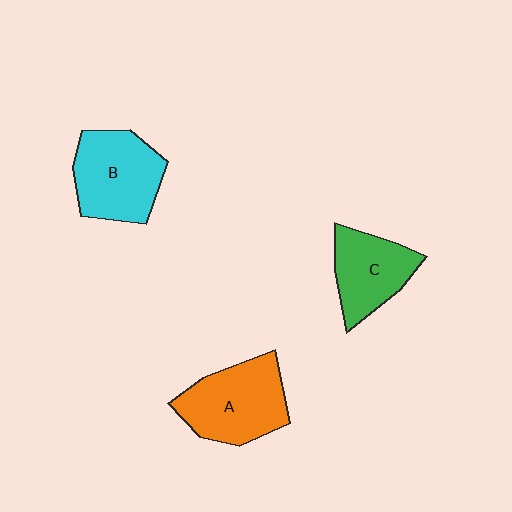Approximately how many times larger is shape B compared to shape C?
Approximately 1.3 times.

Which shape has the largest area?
Shape A (orange).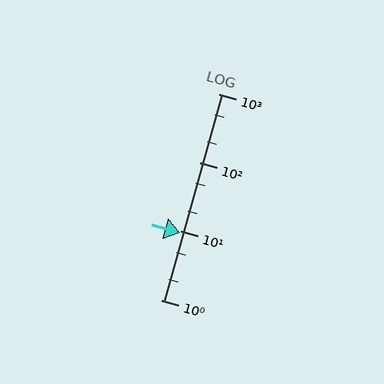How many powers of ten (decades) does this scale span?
The scale spans 3 decades, from 1 to 1000.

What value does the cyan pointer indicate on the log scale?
The pointer indicates approximately 9.5.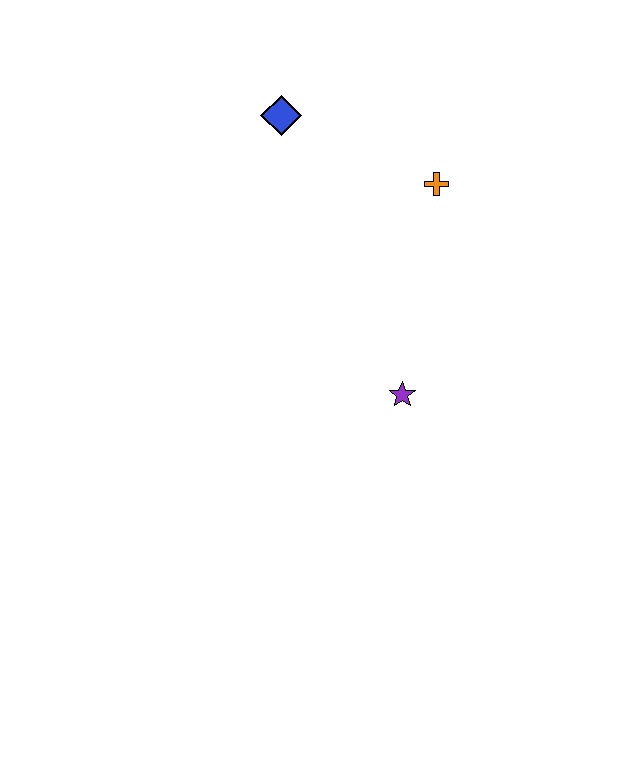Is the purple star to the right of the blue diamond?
Yes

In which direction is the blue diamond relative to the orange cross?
The blue diamond is to the left of the orange cross.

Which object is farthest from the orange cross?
The purple star is farthest from the orange cross.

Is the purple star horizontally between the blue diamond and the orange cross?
Yes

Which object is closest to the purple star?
The orange cross is closest to the purple star.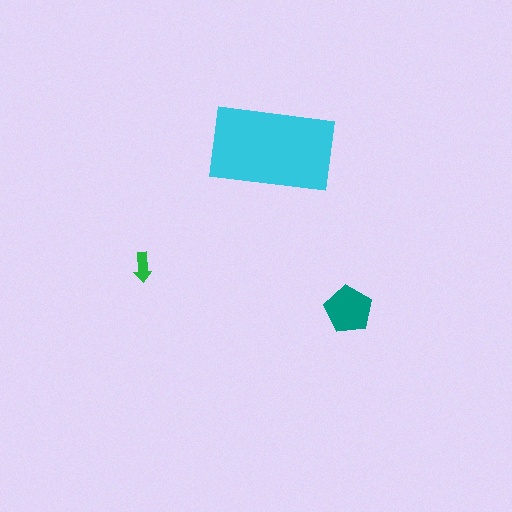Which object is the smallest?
The green arrow.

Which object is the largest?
The cyan rectangle.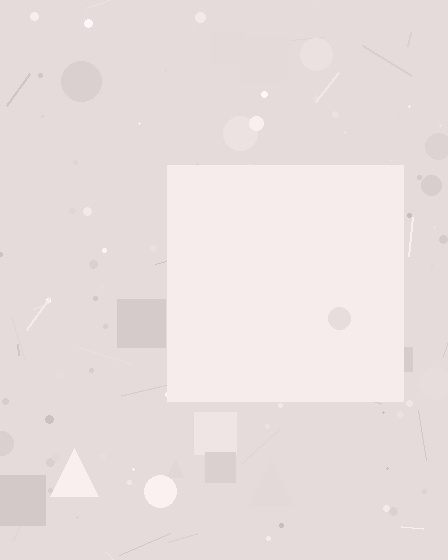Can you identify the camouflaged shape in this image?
The camouflaged shape is a square.